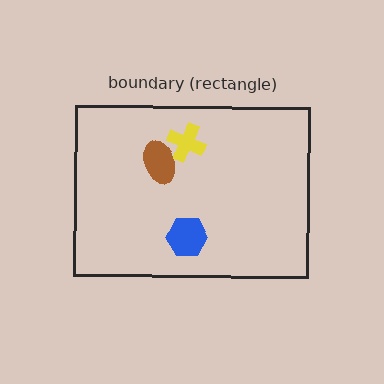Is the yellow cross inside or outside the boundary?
Inside.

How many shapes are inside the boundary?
3 inside, 0 outside.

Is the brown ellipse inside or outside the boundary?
Inside.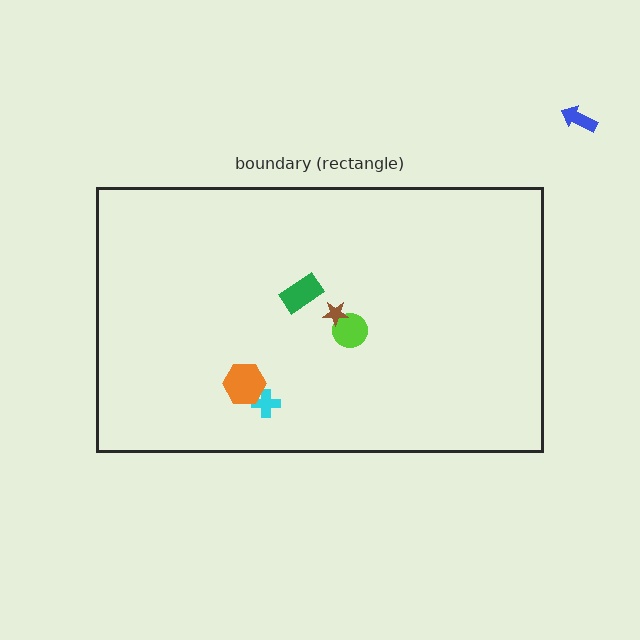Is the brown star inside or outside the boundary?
Inside.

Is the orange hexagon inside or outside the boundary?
Inside.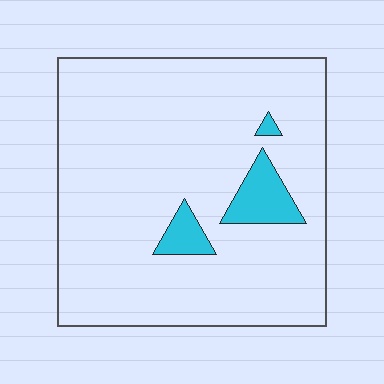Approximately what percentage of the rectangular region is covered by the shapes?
Approximately 10%.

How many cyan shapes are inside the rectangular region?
3.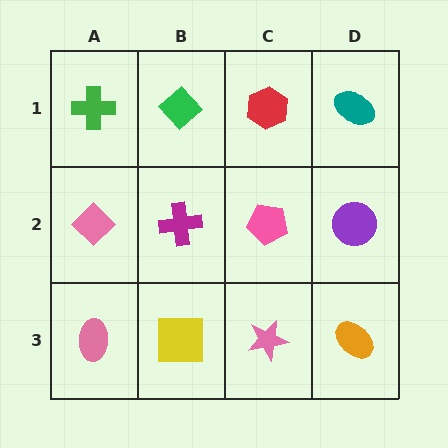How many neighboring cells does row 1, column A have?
2.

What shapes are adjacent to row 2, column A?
A green cross (row 1, column A), a pink ellipse (row 3, column A), a magenta cross (row 2, column B).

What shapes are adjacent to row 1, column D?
A purple circle (row 2, column D), a red hexagon (row 1, column C).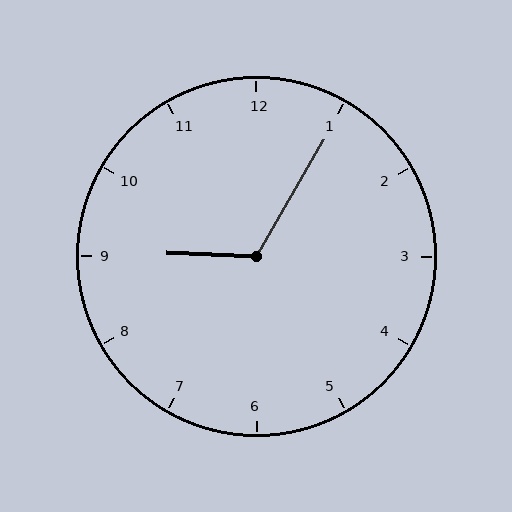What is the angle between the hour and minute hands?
Approximately 118 degrees.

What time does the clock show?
9:05.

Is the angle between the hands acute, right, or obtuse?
It is obtuse.